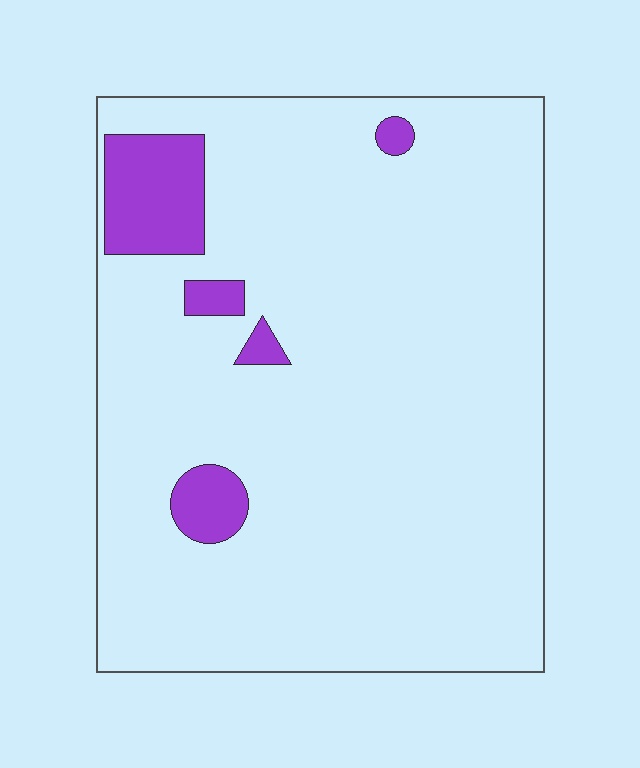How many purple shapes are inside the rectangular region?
5.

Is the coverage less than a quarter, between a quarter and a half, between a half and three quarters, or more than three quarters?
Less than a quarter.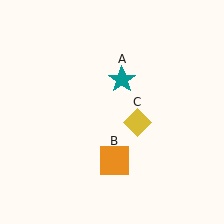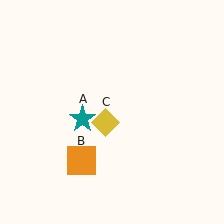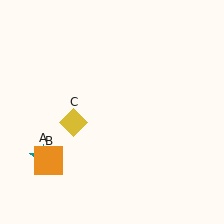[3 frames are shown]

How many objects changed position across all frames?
3 objects changed position: teal star (object A), orange square (object B), yellow diamond (object C).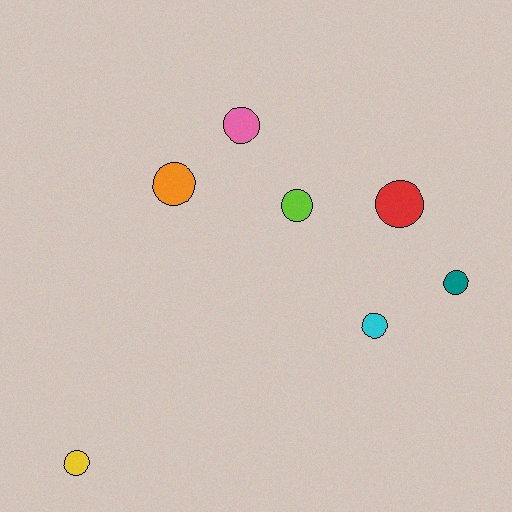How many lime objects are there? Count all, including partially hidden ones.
There is 1 lime object.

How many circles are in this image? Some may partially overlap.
There are 7 circles.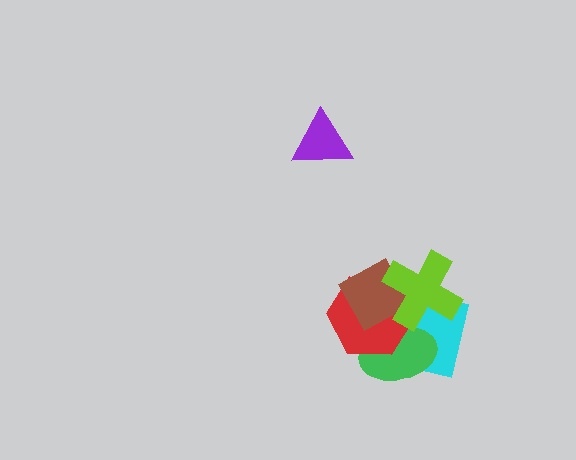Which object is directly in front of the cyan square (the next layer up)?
The green ellipse is directly in front of the cyan square.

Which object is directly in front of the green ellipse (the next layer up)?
The red hexagon is directly in front of the green ellipse.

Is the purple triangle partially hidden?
No, no other shape covers it.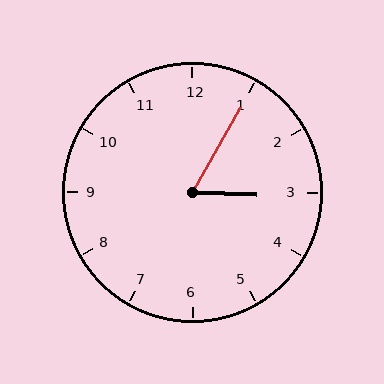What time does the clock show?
3:05.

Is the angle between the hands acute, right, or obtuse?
It is acute.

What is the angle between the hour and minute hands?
Approximately 62 degrees.